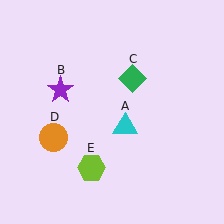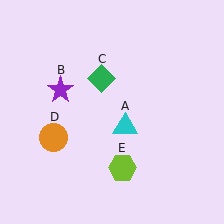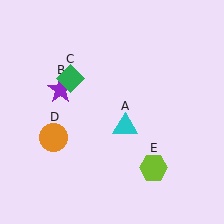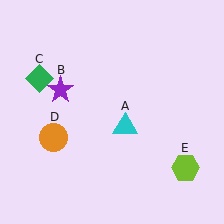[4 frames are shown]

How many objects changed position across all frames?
2 objects changed position: green diamond (object C), lime hexagon (object E).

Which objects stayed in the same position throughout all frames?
Cyan triangle (object A) and purple star (object B) and orange circle (object D) remained stationary.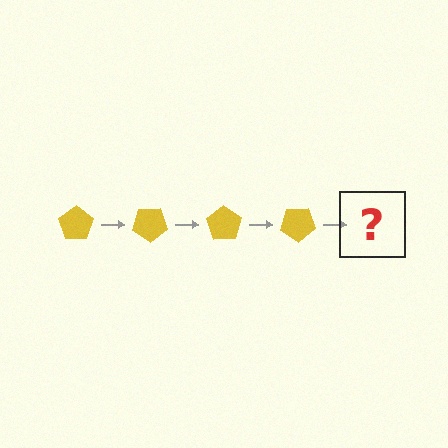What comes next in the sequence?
The next element should be a yellow pentagon rotated 140 degrees.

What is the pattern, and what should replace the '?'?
The pattern is that the pentagon rotates 35 degrees each step. The '?' should be a yellow pentagon rotated 140 degrees.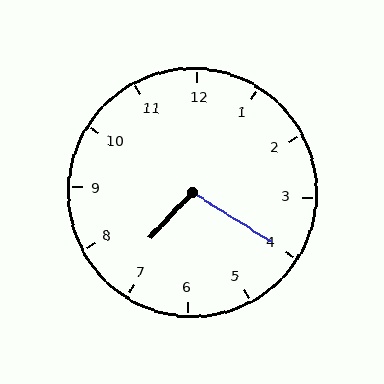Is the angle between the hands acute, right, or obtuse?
It is obtuse.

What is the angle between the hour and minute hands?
Approximately 100 degrees.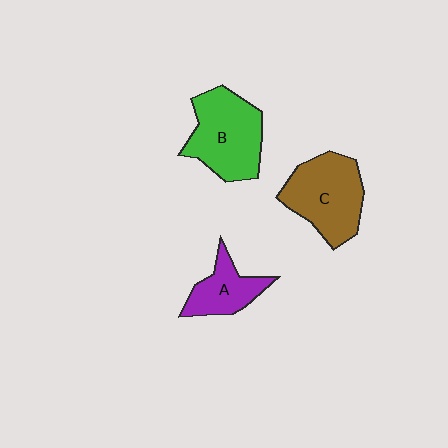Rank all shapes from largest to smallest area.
From largest to smallest: B (green), C (brown), A (purple).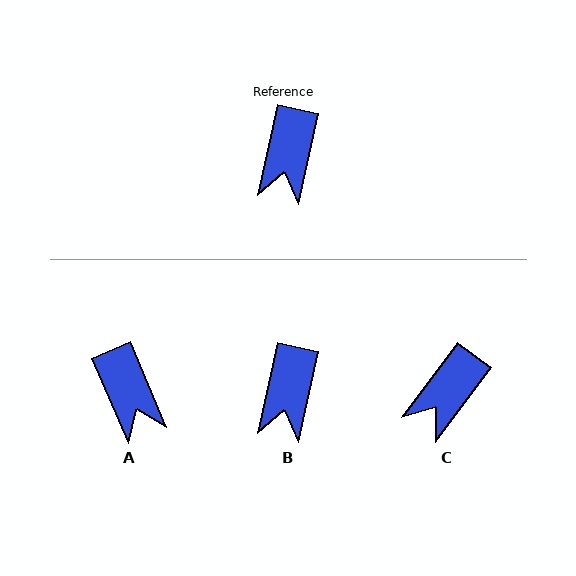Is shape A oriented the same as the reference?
No, it is off by about 35 degrees.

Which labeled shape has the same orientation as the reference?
B.